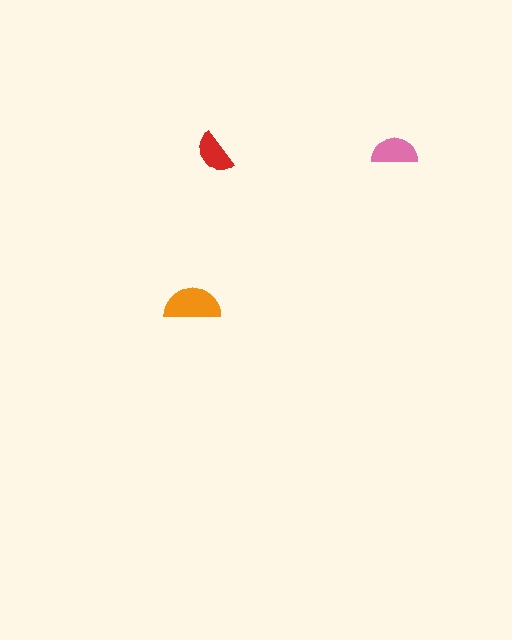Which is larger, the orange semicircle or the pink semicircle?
The orange one.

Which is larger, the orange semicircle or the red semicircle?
The orange one.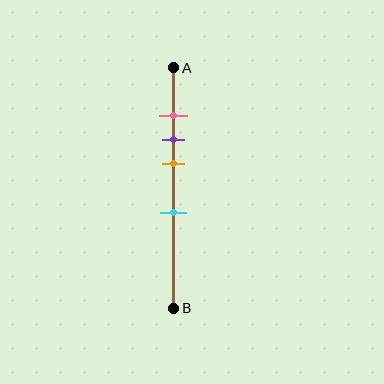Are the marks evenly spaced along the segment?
No, the marks are not evenly spaced.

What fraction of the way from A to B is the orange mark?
The orange mark is approximately 40% (0.4) of the way from A to B.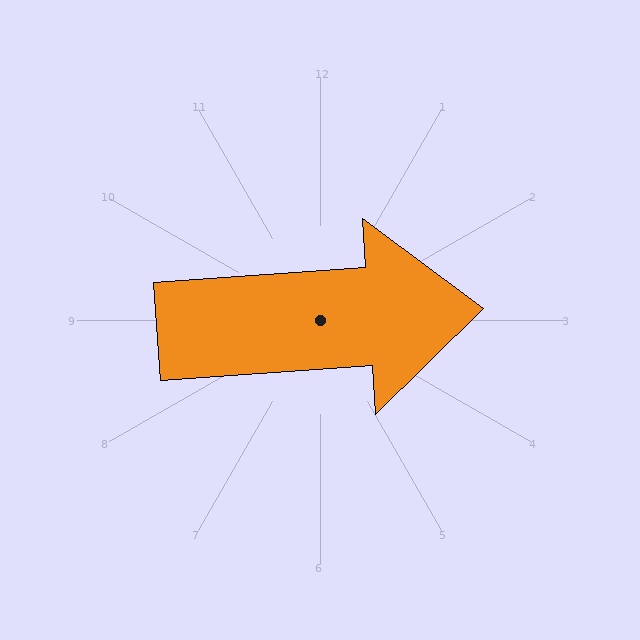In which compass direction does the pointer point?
East.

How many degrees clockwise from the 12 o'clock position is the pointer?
Approximately 86 degrees.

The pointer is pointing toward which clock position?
Roughly 3 o'clock.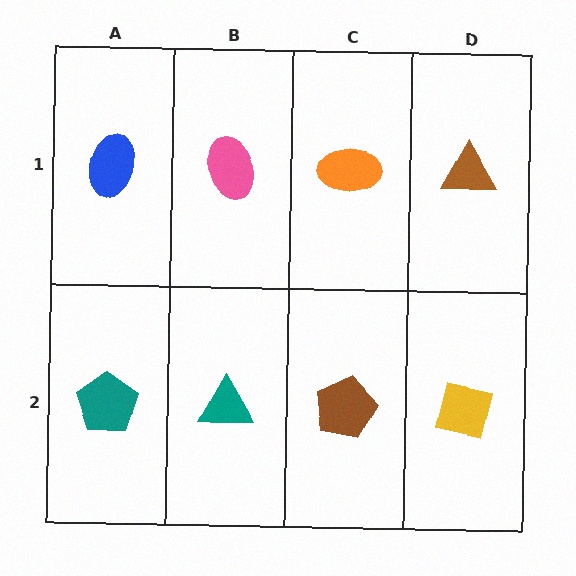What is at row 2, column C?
A brown pentagon.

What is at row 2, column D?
A yellow square.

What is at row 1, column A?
A blue ellipse.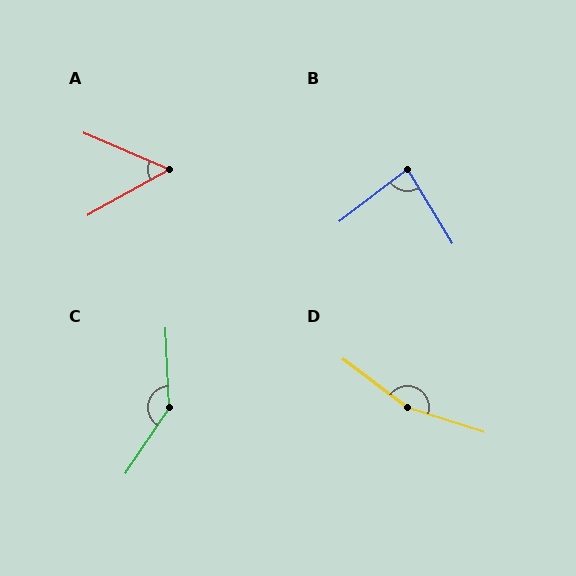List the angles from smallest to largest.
A (52°), B (84°), C (143°), D (161°).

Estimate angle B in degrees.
Approximately 84 degrees.